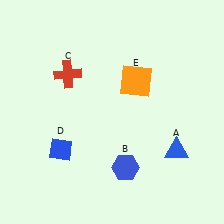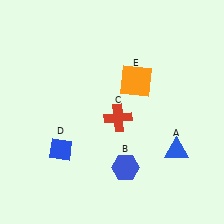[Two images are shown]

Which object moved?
The red cross (C) moved right.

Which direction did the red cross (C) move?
The red cross (C) moved right.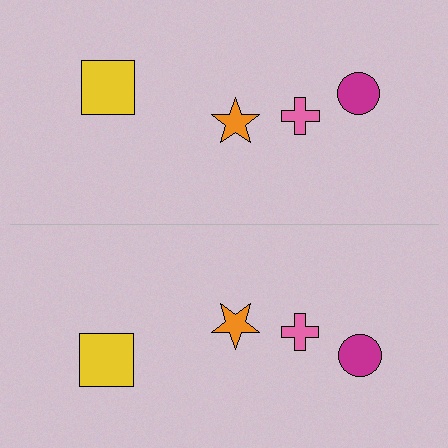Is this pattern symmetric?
Yes, this pattern has bilateral (reflection) symmetry.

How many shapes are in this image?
There are 8 shapes in this image.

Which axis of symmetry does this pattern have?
The pattern has a horizontal axis of symmetry running through the center of the image.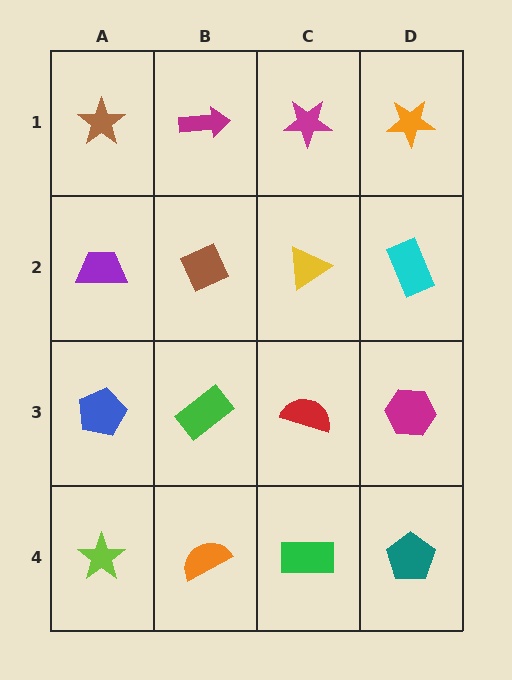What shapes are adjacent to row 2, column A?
A brown star (row 1, column A), a blue pentagon (row 3, column A), a brown diamond (row 2, column B).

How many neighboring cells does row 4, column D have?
2.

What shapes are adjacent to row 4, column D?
A magenta hexagon (row 3, column D), a green rectangle (row 4, column C).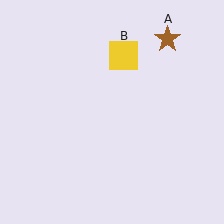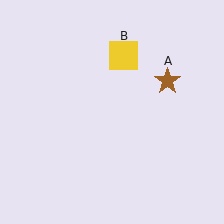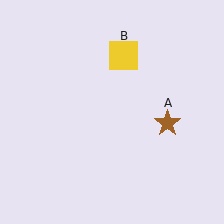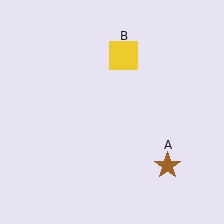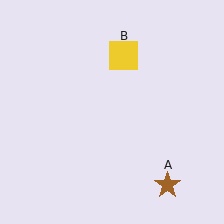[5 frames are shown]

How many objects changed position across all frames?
1 object changed position: brown star (object A).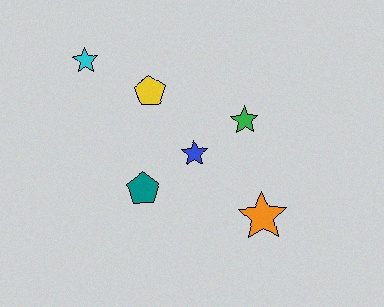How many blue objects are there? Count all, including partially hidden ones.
There is 1 blue object.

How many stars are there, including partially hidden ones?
There are 4 stars.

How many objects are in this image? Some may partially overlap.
There are 6 objects.